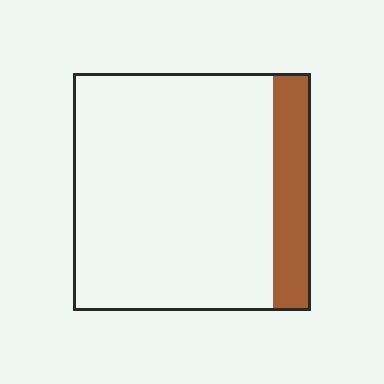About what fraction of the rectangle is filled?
About one sixth (1/6).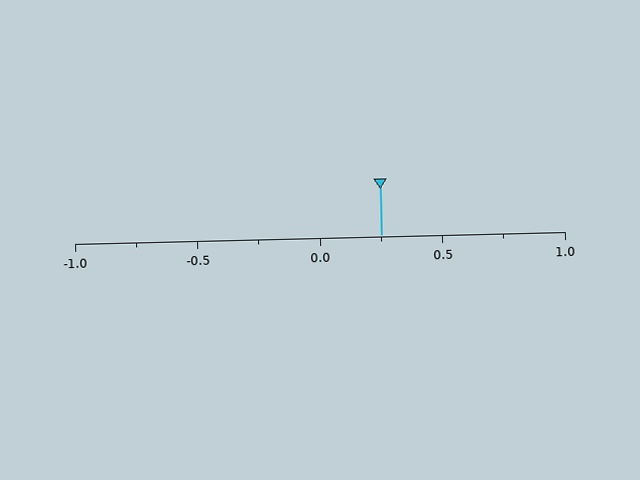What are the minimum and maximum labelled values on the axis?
The axis runs from -1.0 to 1.0.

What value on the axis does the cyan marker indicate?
The marker indicates approximately 0.25.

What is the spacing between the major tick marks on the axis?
The major ticks are spaced 0.5 apart.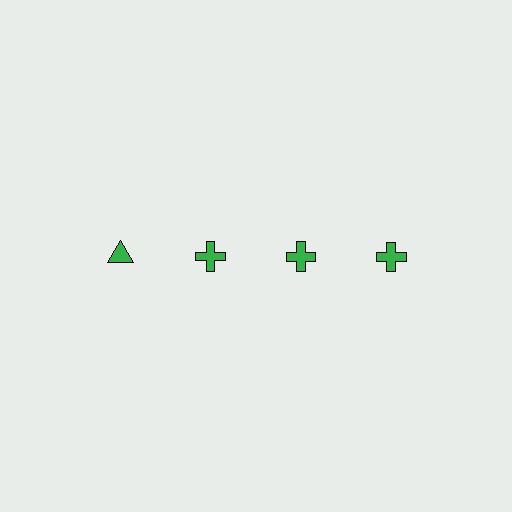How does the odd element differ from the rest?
It has a different shape: triangle instead of cross.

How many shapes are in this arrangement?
There are 4 shapes arranged in a grid pattern.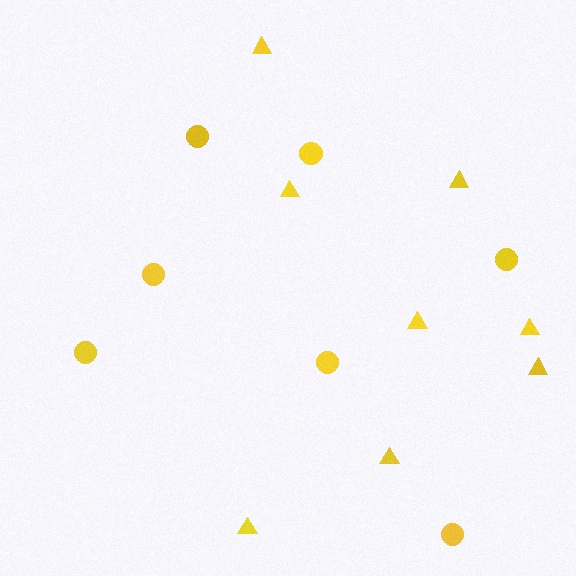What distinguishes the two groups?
There are 2 groups: one group of triangles (8) and one group of circles (7).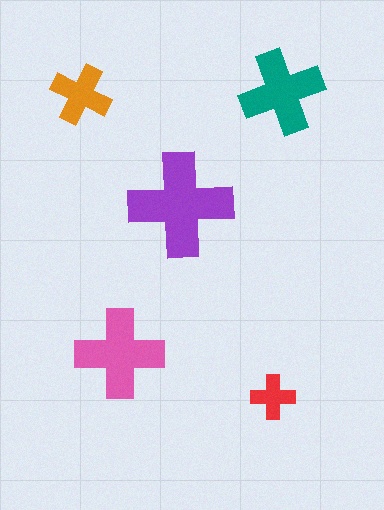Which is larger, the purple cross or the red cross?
The purple one.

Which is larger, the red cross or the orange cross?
The orange one.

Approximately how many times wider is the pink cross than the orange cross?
About 1.5 times wider.